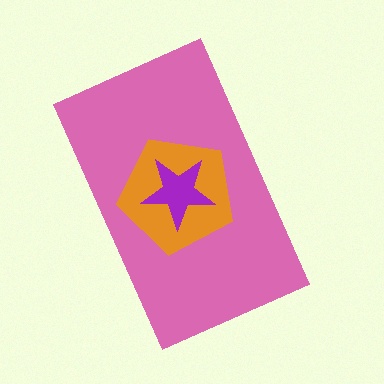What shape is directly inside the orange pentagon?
The purple star.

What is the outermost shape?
The pink rectangle.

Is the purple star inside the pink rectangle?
Yes.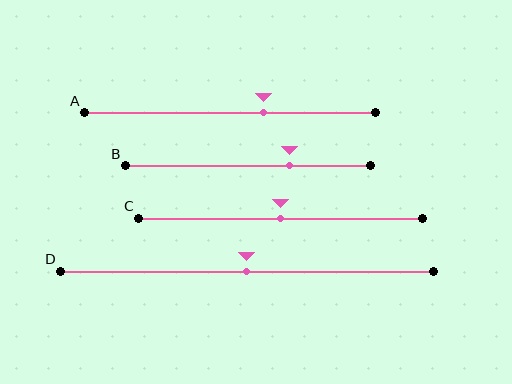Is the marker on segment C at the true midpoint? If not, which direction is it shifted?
Yes, the marker on segment C is at the true midpoint.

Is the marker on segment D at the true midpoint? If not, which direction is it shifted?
Yes, the marker on segment D is at the true midpoint.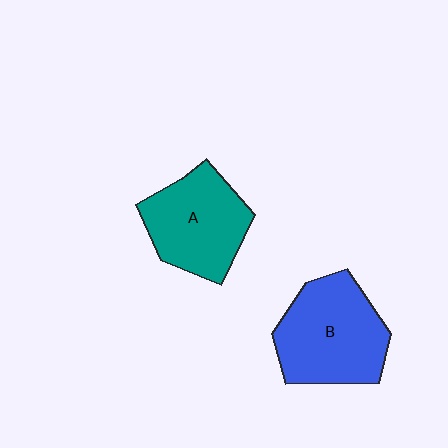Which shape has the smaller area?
Shape A (teal).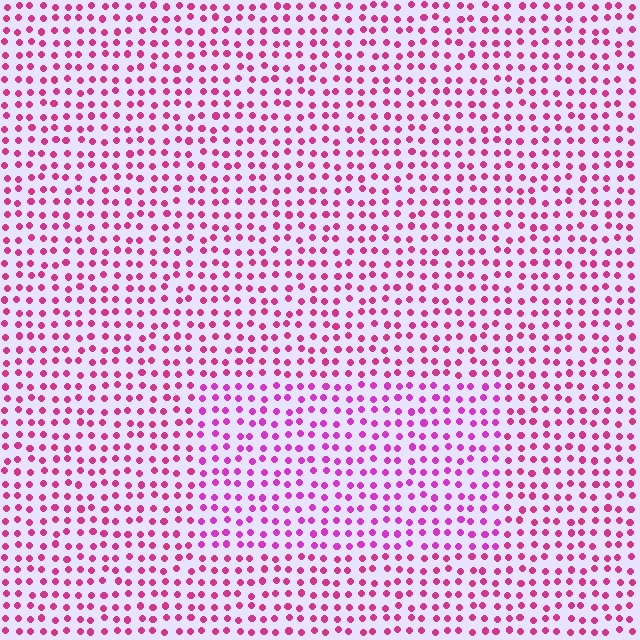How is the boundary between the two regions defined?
The boundary is defined purely by a slight shift in hue (about 22 degrees). Spacing, size, and orientation are identical on both sides.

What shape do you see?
I see a rectangle.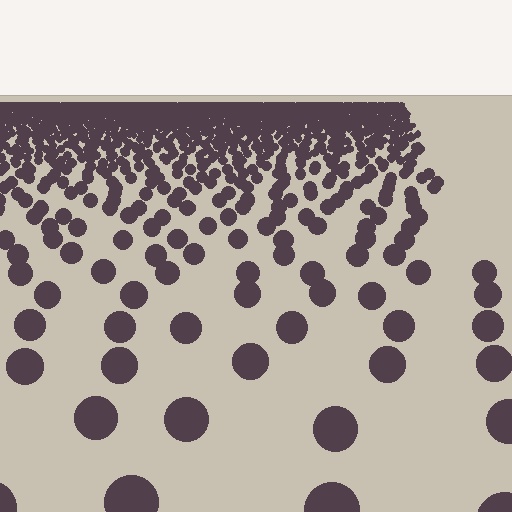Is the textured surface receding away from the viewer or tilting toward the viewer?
The surface is receding away from the viewer. Texture elements get smaller and denser toward the top.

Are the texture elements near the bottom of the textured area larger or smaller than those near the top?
Larger. Near the bottom, elements are closer to the viewer and appear at a bigger on-screen size.